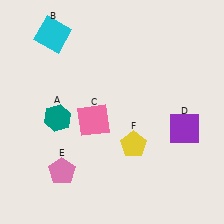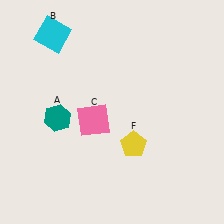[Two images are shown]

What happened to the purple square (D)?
The purple square (D) was removed in Image 2. It was in the bottom-right area of Image 1.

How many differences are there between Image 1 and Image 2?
There are 2 differences between the two images.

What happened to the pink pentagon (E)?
The pink pentagon (E) was removed in Image 2. It was in the bottom-left area of Image 1.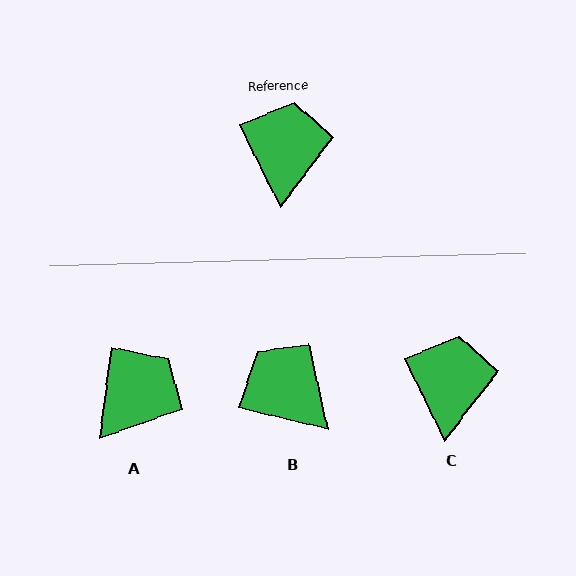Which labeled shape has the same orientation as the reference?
C.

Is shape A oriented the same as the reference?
No, it is off by about 33 degrees.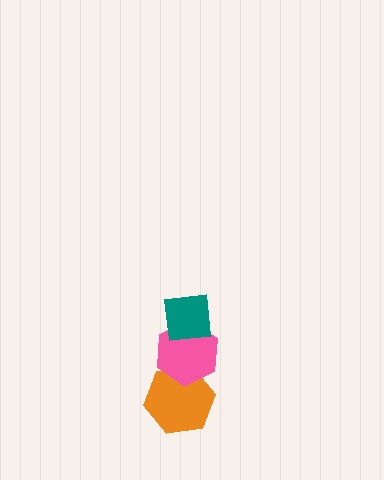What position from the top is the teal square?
The teal square is 1st from the top.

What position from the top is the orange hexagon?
The orange hexagon is 3rd from the top.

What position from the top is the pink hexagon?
The pink hexagon is 2nd from the top.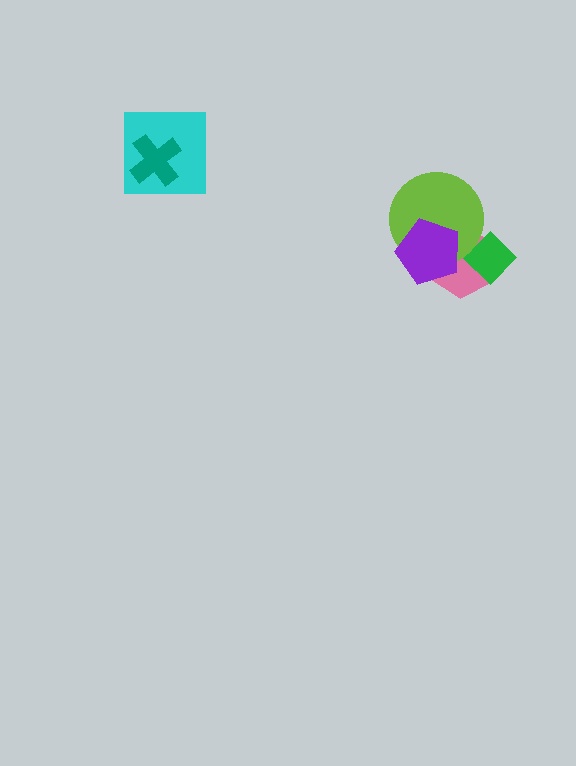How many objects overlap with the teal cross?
1 object overlaps with the teal cross.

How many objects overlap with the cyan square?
1 object overlaps with the cyan square.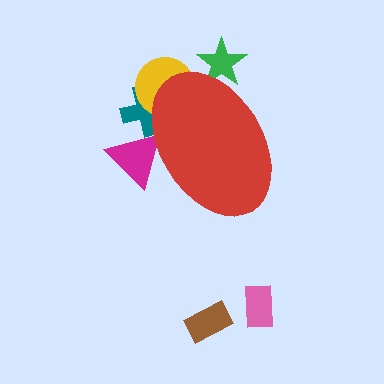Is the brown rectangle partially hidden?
No, the brown rectangle is fully visible.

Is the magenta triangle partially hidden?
Yes, the magenta triangle is partially hidden behind the red ellipse.